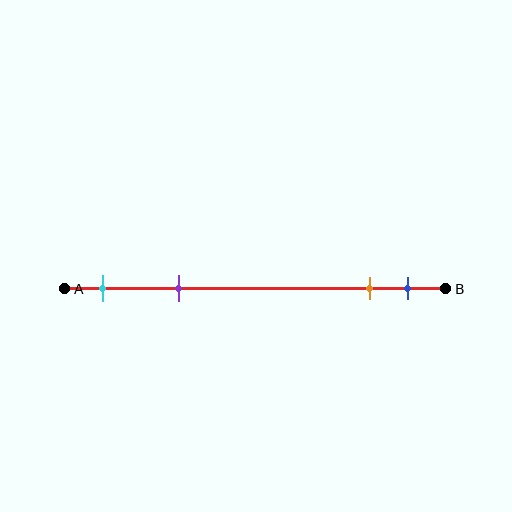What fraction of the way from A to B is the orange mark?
The orange mark is approximately 80% (0.8) of the way from A to B.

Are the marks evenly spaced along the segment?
No, the marks are not evenly spaced.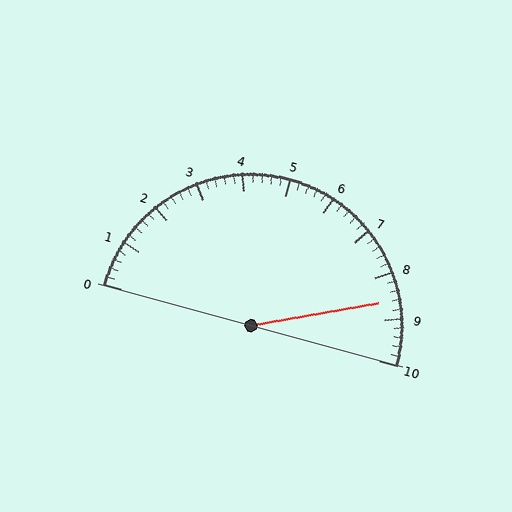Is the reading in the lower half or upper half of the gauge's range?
The reading is in the upper half of the range (0 to 10).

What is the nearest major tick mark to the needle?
The nearest major tick mark is 9.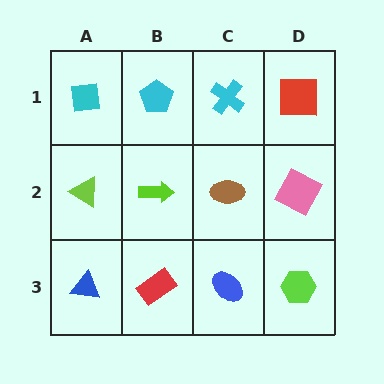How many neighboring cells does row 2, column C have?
4.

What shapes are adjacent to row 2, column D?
A red square (row 1, column D), a lime hexagon (row 3, column D), a brown ellipse (row 2, column C).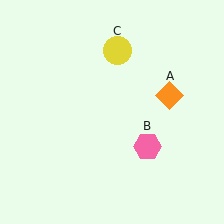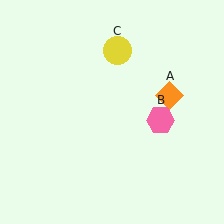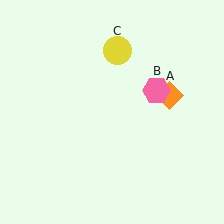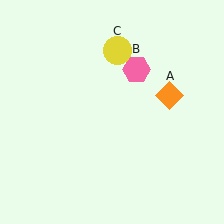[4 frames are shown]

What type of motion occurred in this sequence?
The pink hexagon (object B) rotated counterclockwise around the center of the scene.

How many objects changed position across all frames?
1 object changed position: pink hexagon (object B).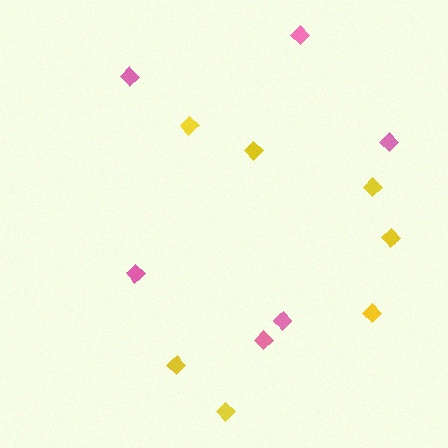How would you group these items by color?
There are 2 groups: one group of yellow diamonds (7) and one group of pink diamonds (6).